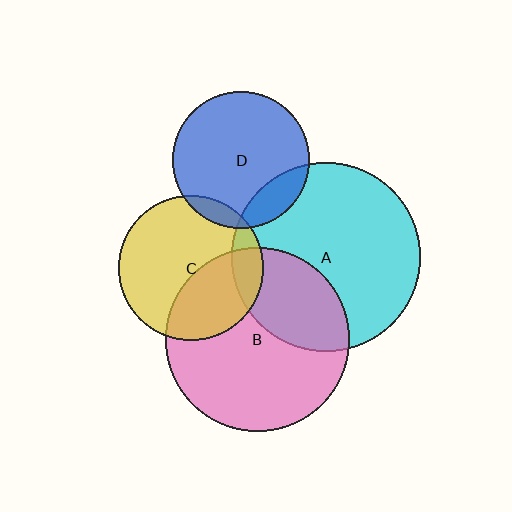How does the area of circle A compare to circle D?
Approximately 1.9 times.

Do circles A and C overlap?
Yes.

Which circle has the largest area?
Circle A (cyan).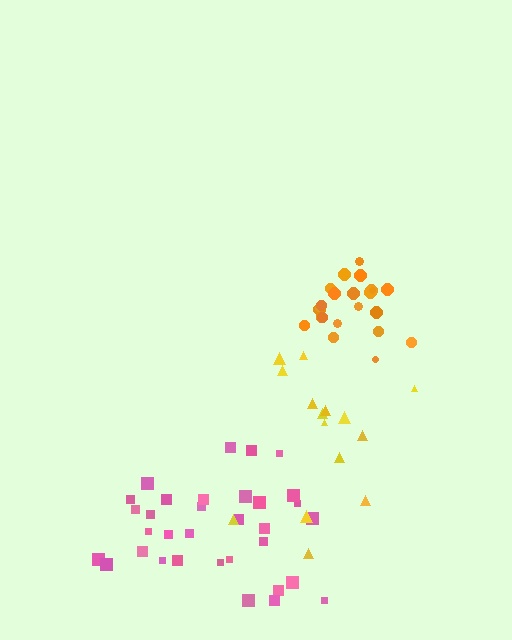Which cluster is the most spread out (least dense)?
Yellow.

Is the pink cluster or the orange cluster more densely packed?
Orange.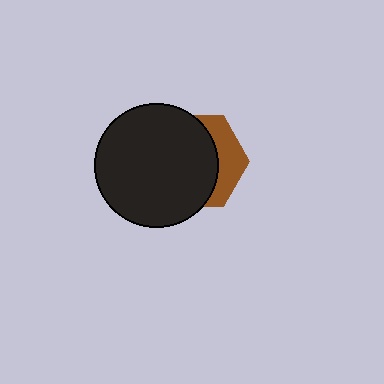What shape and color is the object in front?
The object in front is a black circle.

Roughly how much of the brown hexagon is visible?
A small part of it is visible (roughly 30%).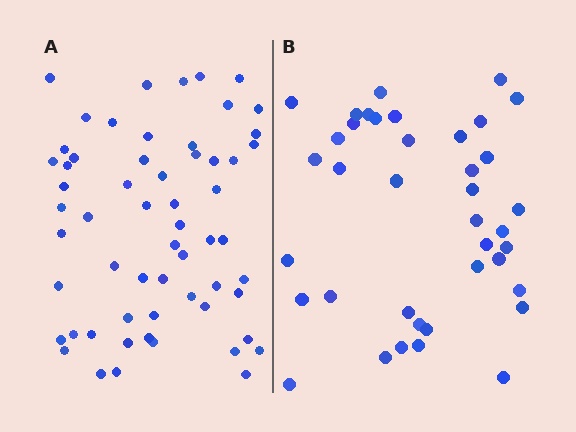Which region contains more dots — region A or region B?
Region A (the left region) has more dots.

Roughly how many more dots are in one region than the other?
Region A has approximately 20 more dots than region B.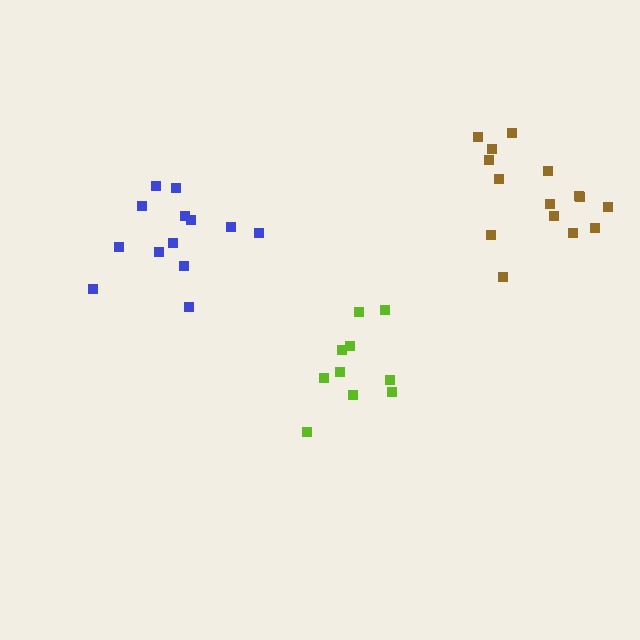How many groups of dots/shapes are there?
There are 3 groups.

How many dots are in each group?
Group 1: 13 dots, Group 2: 10 dots, Group 3: 15 dots (38 total).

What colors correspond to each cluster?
The clusters are colored: blue, lime, brown.